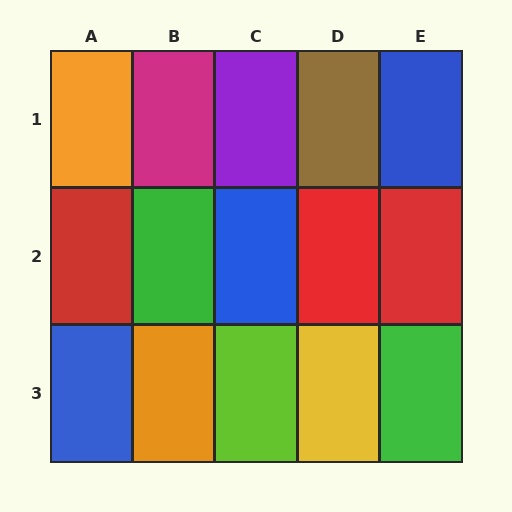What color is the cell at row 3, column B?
Orange.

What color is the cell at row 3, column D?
Yellow.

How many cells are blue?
3 cells are blue.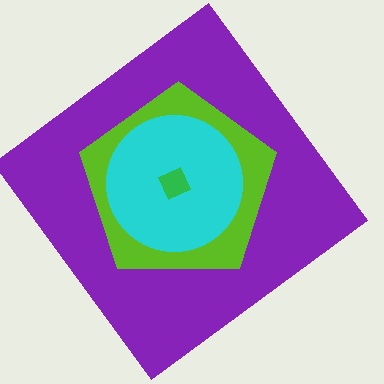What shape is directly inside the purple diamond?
The lime pentagon.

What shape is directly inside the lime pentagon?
The cyan circle.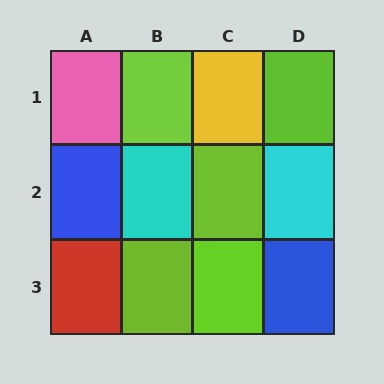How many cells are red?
1 cell is red.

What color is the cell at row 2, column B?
Cyan.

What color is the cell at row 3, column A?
Red.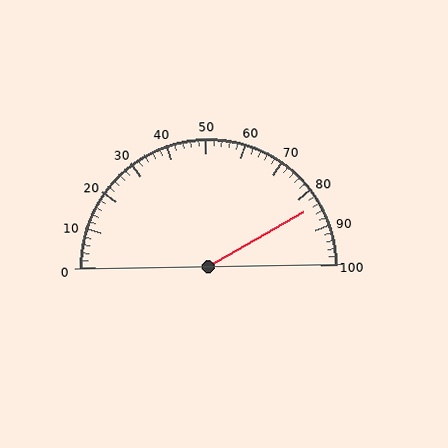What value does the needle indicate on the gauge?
The needle indicates approximately 84.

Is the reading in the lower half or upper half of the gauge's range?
The reading is in the upper half of the range (0 to 100).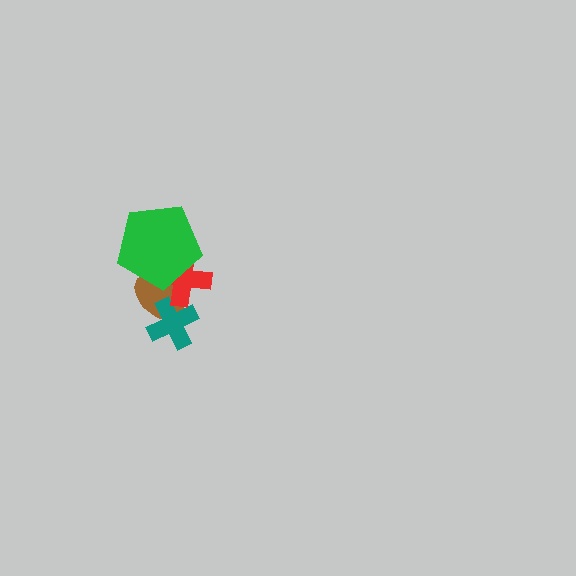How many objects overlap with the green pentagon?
2 objects overlap with the green pentagon.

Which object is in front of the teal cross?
The red cross is in front of the teal cross.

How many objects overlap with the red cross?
3 objects overlap with the red cross.